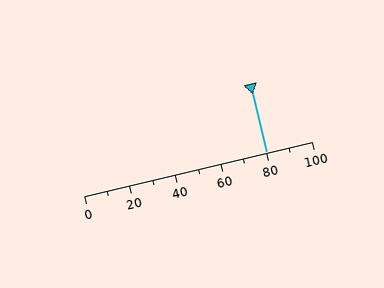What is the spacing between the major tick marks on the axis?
The major ticks are spaced 20 apart.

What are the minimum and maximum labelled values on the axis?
The axis runs from 0 to 100.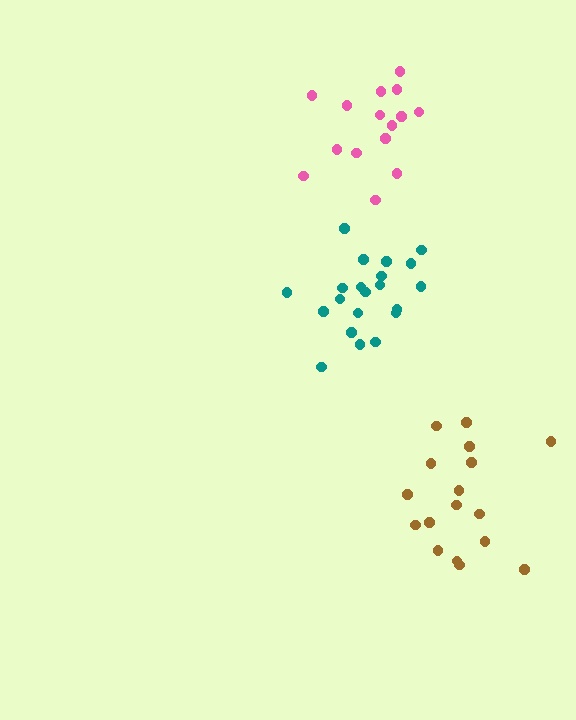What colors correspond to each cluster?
The clusters are colored: pink, brown, teal.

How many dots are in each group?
Group 1: 15 dots, Group 2: 17 dots, Group 3: 21 dots (53 total).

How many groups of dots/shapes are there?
There are 3 groups.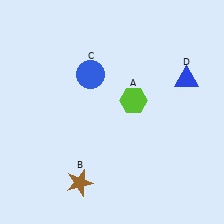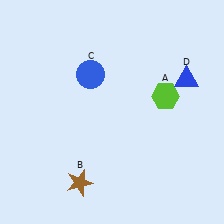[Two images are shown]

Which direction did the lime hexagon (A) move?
The lime hexagon (A) moved right.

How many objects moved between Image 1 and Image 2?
1 object moved between the two images.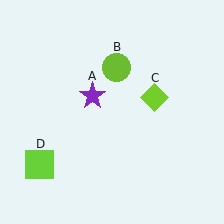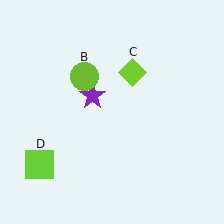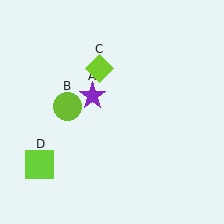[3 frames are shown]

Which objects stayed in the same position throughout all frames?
Purple star (object A) and lime square (object D) remained stationary.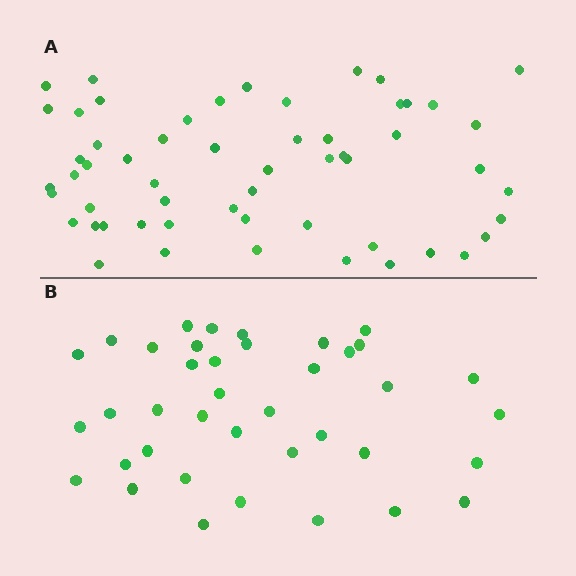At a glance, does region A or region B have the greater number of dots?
Region A (the top region) has more dots.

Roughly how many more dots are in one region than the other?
Region A has approximately 15 more dots than region B.